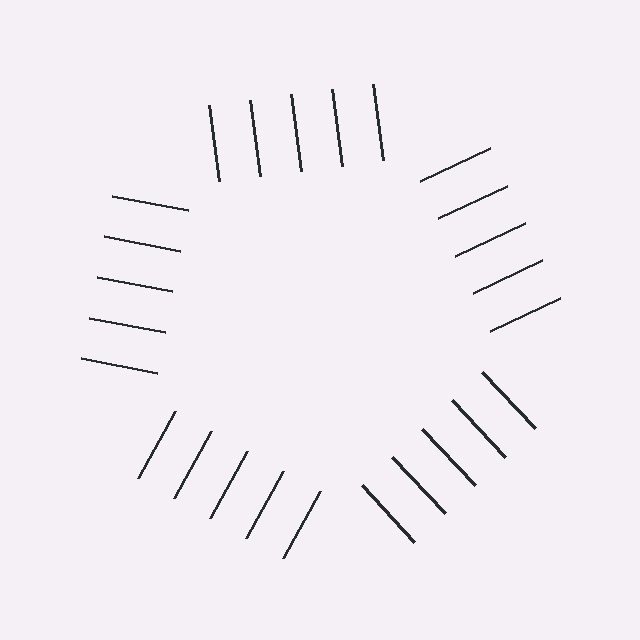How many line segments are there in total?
25 — 5 along each of the 5 edges.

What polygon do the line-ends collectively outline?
An illusory pentagon — the line segments terminate on its edges but no continuous stroke is drawn.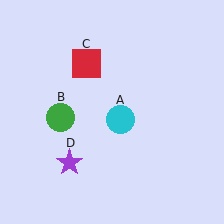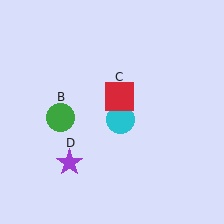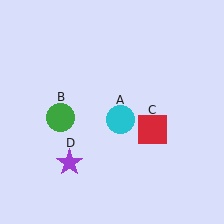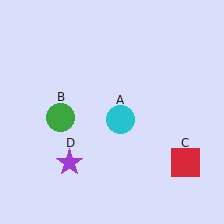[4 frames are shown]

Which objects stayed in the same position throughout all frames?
Cyan circle (object A) and green circle (object B) and purple star (object D) remained stationary.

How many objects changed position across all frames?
1 object changed position: red square (object C).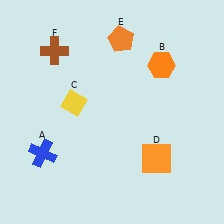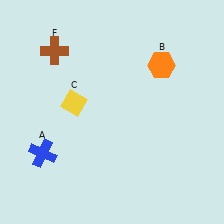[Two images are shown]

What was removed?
The orange pentagon (E), the orange square (D) were removed in Image 2.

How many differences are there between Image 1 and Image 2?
There are 2 differences between the two images.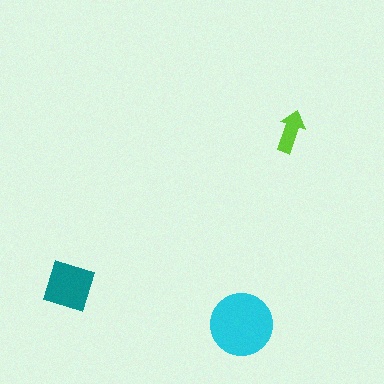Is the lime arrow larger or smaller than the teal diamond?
Smaller.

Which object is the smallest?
The lime arrow.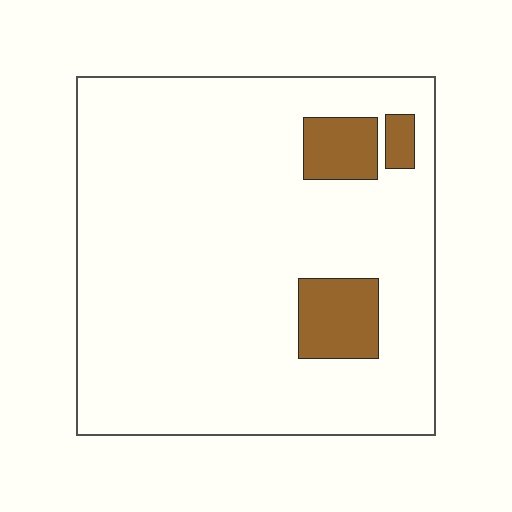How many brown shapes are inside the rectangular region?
3.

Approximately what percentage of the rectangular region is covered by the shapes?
Approximately 10%.